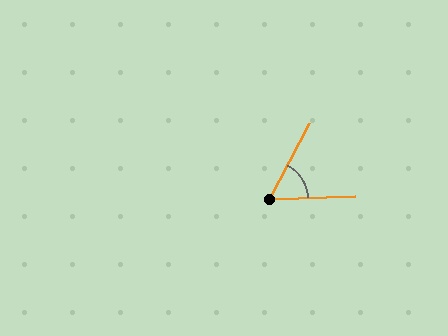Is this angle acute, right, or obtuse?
It is acute.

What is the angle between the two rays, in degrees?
Approximately 61 degrees.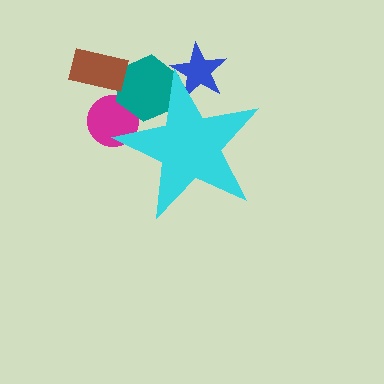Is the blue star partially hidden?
Yes, the blue star is partially hidden behind the cyan star.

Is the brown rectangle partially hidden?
No, the brown rectangle is fully visible.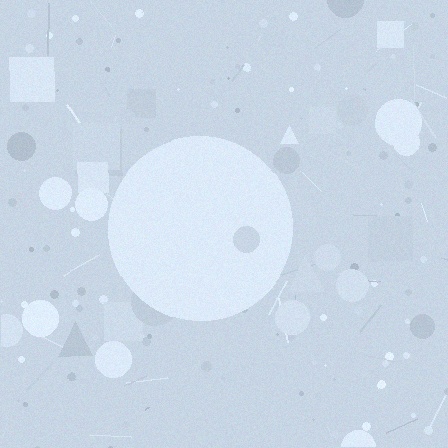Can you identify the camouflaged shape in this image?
The camouflaged shape is a circle.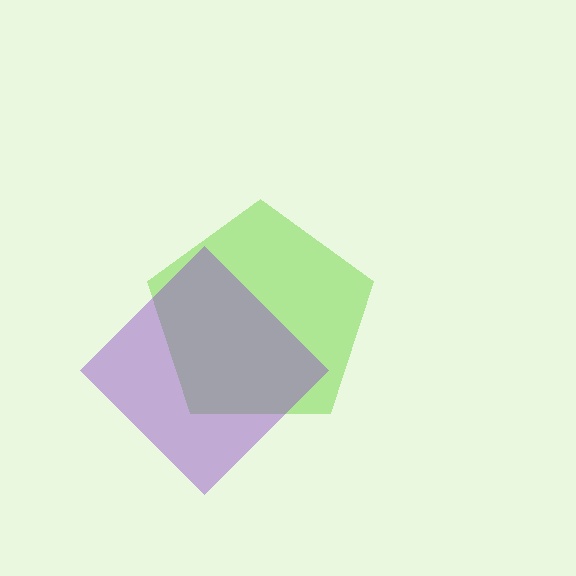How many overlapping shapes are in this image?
There are 2 overlapping shapes in the image.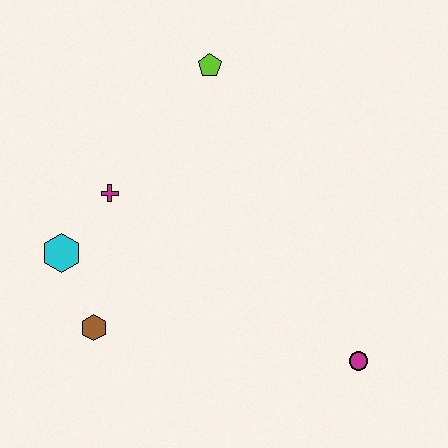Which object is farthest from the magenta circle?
The lime pentagon is farthest from the magenta circle.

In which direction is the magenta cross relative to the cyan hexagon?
The magenta cross is above the cyan hexagon.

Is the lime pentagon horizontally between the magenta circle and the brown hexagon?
Yes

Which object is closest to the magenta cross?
The cyan hexagon is closest to the magenta cross.